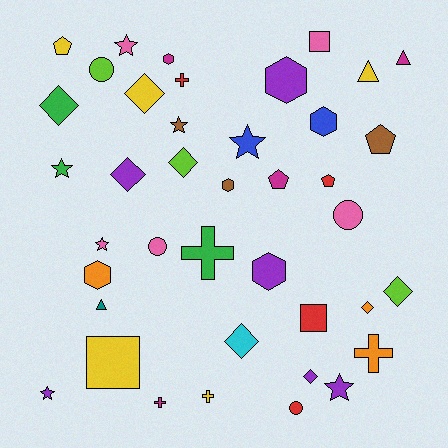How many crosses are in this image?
There are 5 crosses.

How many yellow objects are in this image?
There are 5 yellow objects.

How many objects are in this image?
There are 40 objects.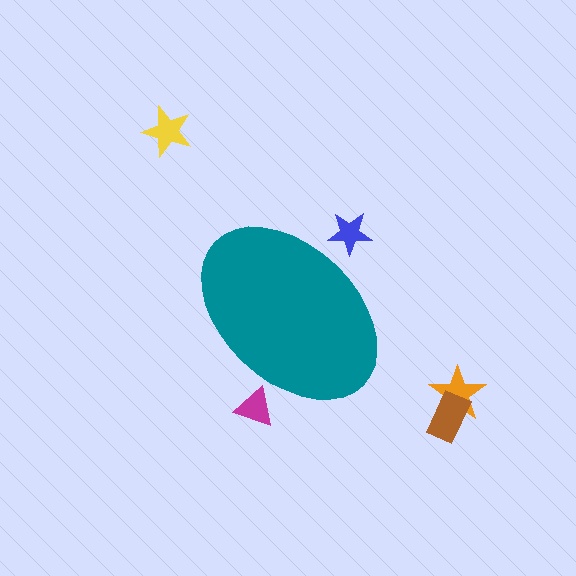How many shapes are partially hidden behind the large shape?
2 shapes are partially hidden.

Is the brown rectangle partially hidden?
No, the brown rectangle is fully visible.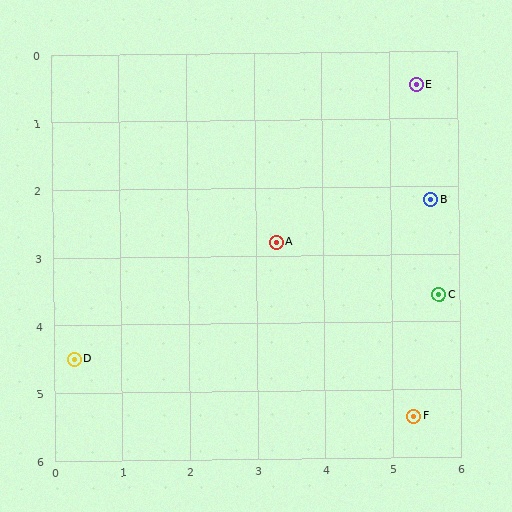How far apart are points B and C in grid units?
Points B and C are about 1.4 grid units apart.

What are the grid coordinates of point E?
Point E is at approximately (5.4, 0.5).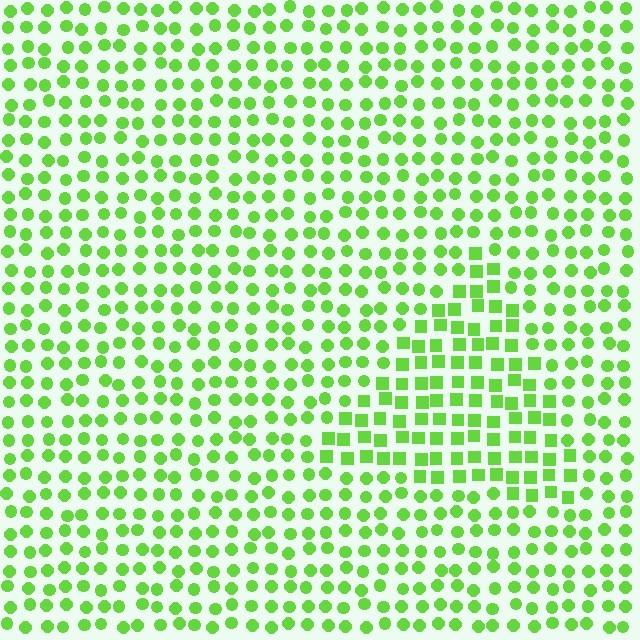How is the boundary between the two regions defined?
The boundary is defined by a change in element shape: squares inside vs. circles outside. All elements share the same color and spacing.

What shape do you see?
I see a triangle.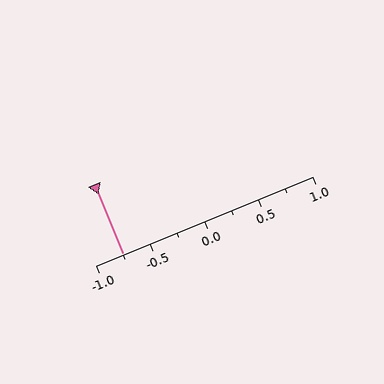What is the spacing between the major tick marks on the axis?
The major ticks are spaced 0.5 apart.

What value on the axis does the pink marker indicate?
The marker indicates approximately -0.75.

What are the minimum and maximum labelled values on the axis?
The axis runs from -1.0 to 1.0.